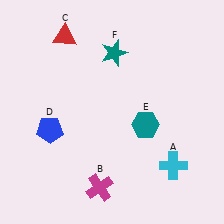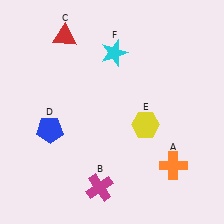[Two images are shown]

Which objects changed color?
A changed from cyan to orange. E changed from teal to yellow. F changed from teal to cyan.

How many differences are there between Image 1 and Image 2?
There are 3 differences between the two images.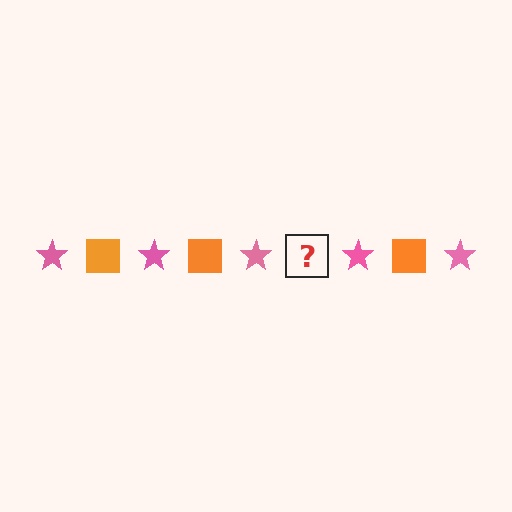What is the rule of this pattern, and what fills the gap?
The rule is that the pattern alternates between pink star and orange square. The gap should be filled with an orange square.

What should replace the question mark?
The question mark should be replaced with an orange square.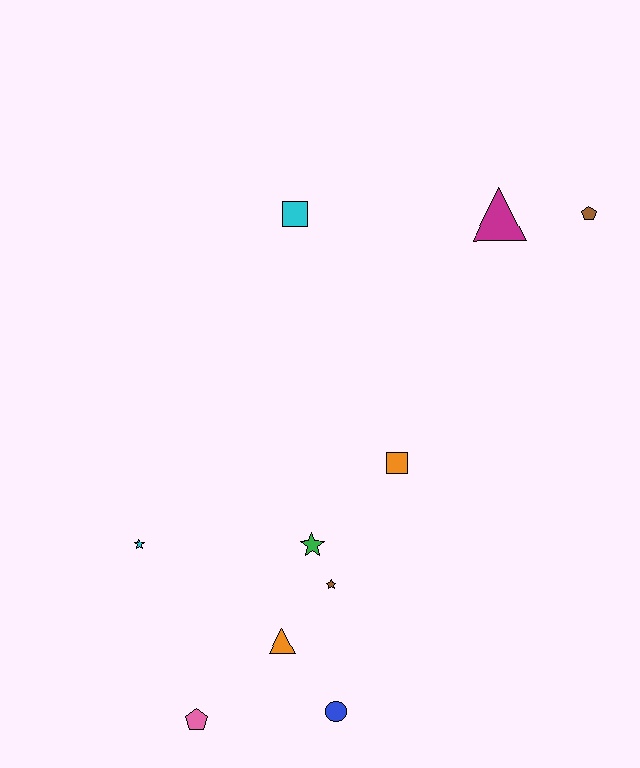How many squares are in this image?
There are 2 squares.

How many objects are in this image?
There are 10 objects.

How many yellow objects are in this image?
There are no yellow objects.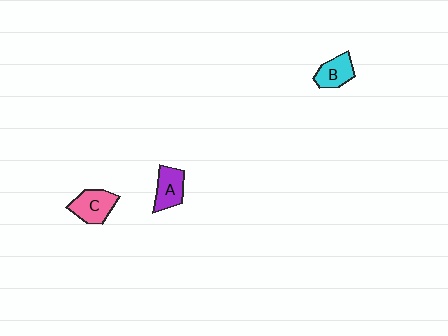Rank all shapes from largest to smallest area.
From largest to smallest: C (pink), A (purple), B (cyan).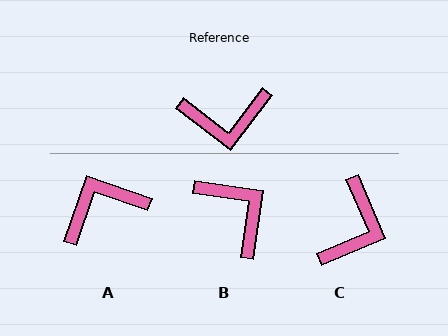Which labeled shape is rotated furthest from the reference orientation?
A, about 162 degrees away.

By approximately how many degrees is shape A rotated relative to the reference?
Approximately 162 degrees clockwise.